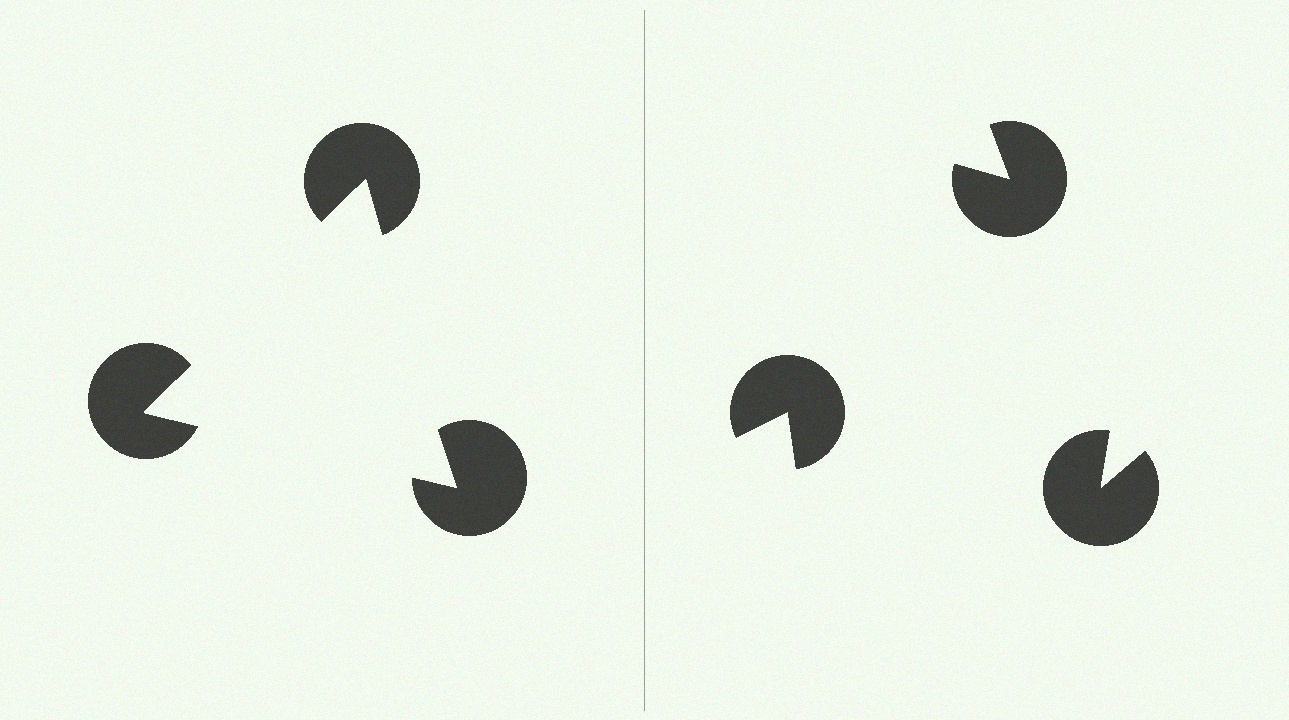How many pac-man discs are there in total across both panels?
6 — 3 on each side.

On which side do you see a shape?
An illusory triangle appears on the left side. On the right side the wedge cuts are rotated, so no coherent shape forms.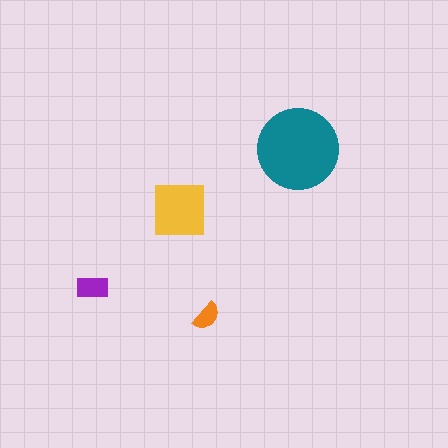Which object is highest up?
The teal circle is topmost.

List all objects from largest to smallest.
The teal circle, the yellow square, the purple rectangle, the orange semicircle.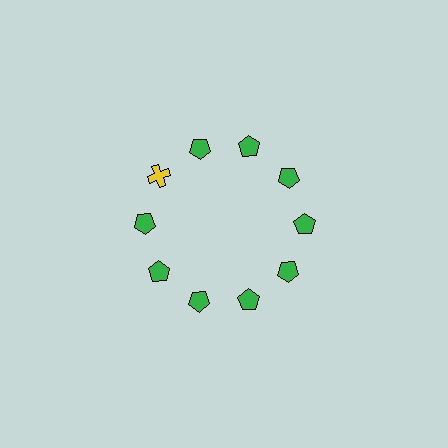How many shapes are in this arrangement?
There are 10 shapes arranged in a ring pattern.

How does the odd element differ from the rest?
It differs in both color (yellow instead of green) and shape (cross instead of pentagon).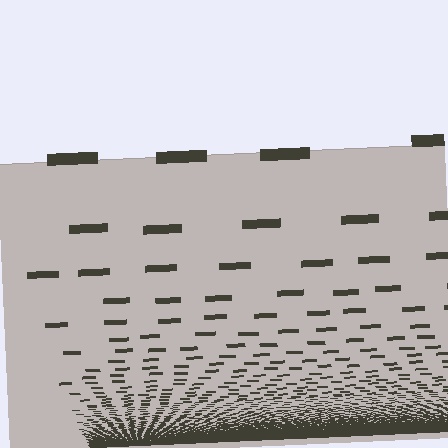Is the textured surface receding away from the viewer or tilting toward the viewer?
The surface appears to tilt toward the viewer. Texture elements get larger and sparser toward the top.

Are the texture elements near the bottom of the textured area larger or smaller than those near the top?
Smaller. The gradient is inverted — elements near the bottom are smaller and denser.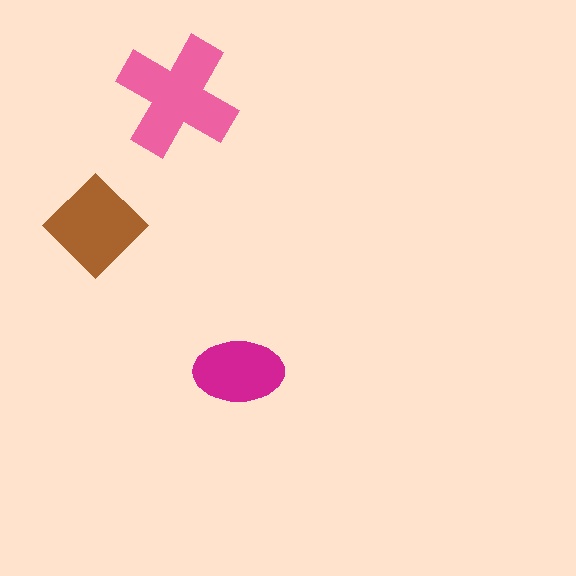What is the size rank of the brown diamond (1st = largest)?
2nd.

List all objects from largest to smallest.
The pink cross, the brown diamond, the magenta ellipse.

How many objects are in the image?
There are 3 objects in the image.